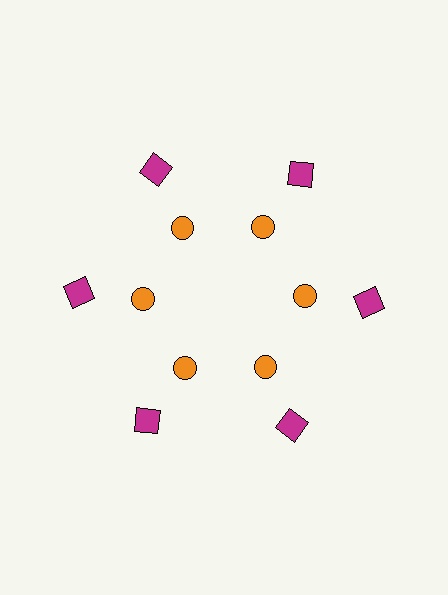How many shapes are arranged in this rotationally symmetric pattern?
There are 12 shapes, arranged in 6 groups of 2.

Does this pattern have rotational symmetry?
Yes, this pattern has 6-fold rotational symmetry. It looks the same after rotating 60 degrees around the center.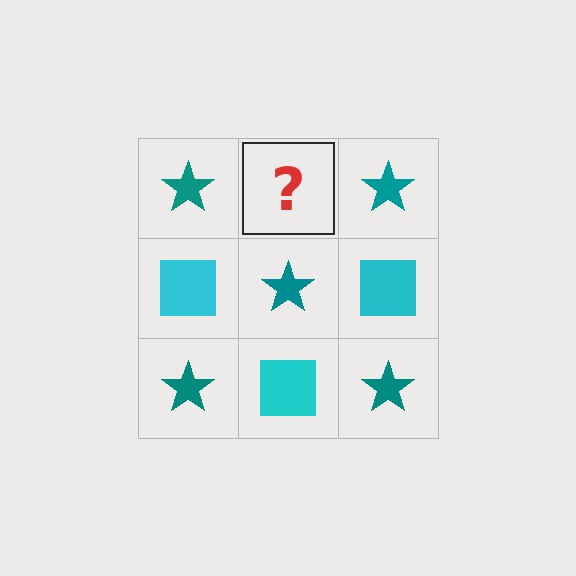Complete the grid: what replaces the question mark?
The question mark should be replaced with a cyan square.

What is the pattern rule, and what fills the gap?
The rule is that it alternates teal star and cyan square in a checkerboard pattern. The gap should be filled with a cyan square.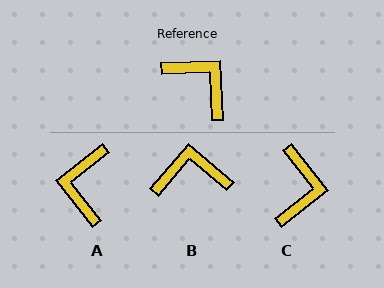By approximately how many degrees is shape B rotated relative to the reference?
Approximately 47 degrees counter-clockwise.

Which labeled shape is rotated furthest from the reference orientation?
A, about 126 degrees away.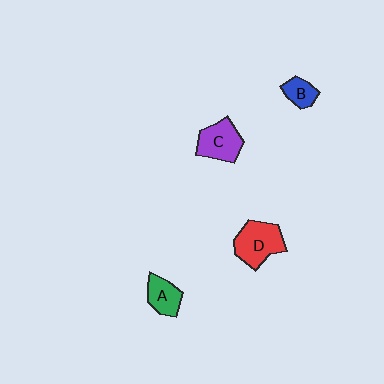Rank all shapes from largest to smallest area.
From largest to smallest: D (red), C (purple), A (green), B (blue).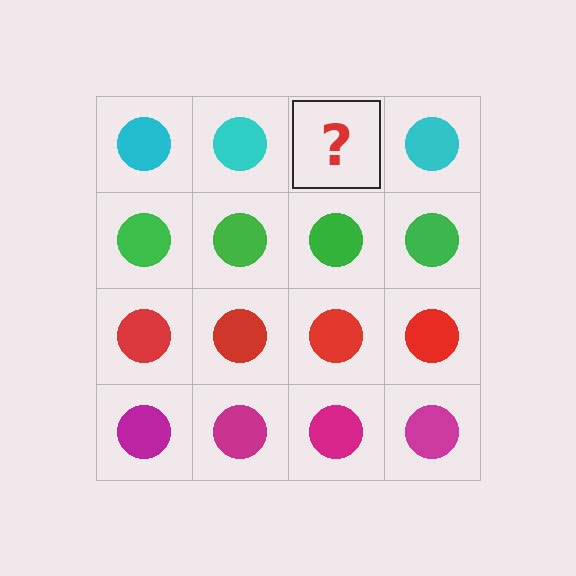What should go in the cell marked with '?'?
The missing cell should contain a cyan circle.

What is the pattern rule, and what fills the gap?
The rule is that each row has a consistent color. The gap should be filled with a cyan circle.